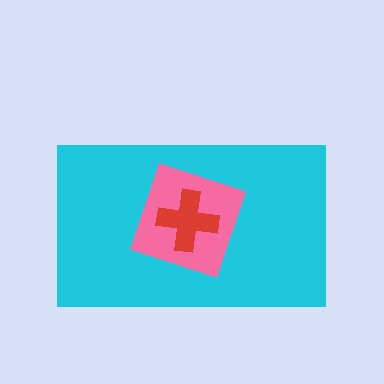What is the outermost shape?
The cyan rectangle.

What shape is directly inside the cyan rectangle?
The pink square.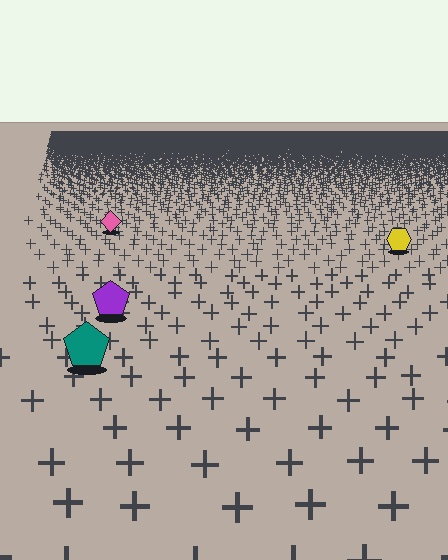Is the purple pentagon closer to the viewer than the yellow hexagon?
Yes. The purple pentagon is closer — you can tell from the texture gradient: the ground texture is coarser near it.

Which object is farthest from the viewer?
The pink diamond is farthest from the viewer. It appears smaller and the ground texture around it is denser.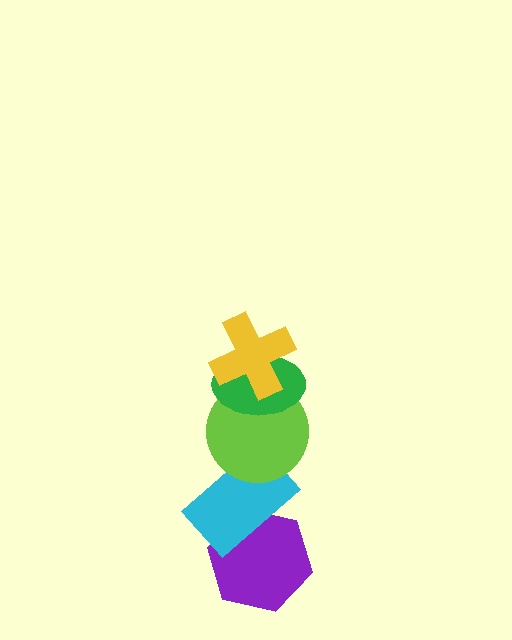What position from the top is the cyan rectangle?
The cyan rectangle is 4th from the top.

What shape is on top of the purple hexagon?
The cyan rectangle is on top of the purple hexagon.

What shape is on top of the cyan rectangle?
The lime circle is on top of the cyan rectangle.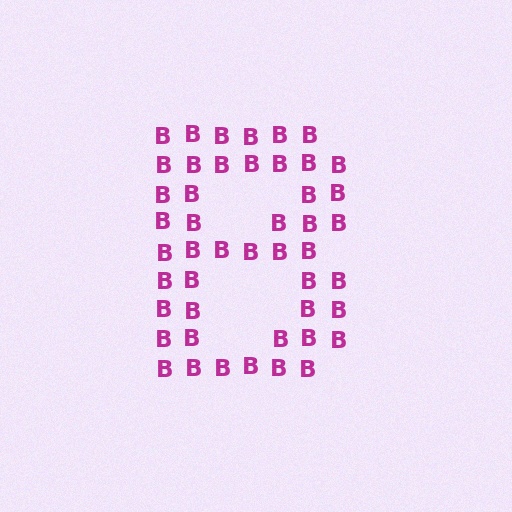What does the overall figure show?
The overall figure shows the letter B.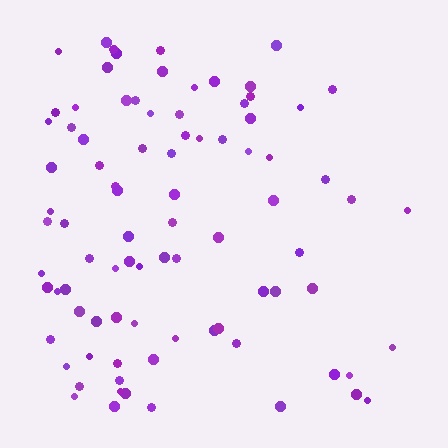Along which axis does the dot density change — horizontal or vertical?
Horizontal.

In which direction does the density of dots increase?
From right to left, with the left side densest.